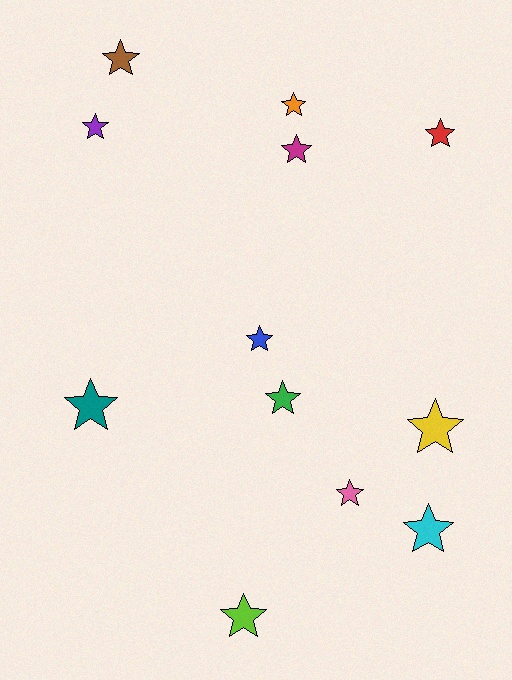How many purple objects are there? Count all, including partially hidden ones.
There is 1 purple object.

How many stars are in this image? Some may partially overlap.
There are 12 stars.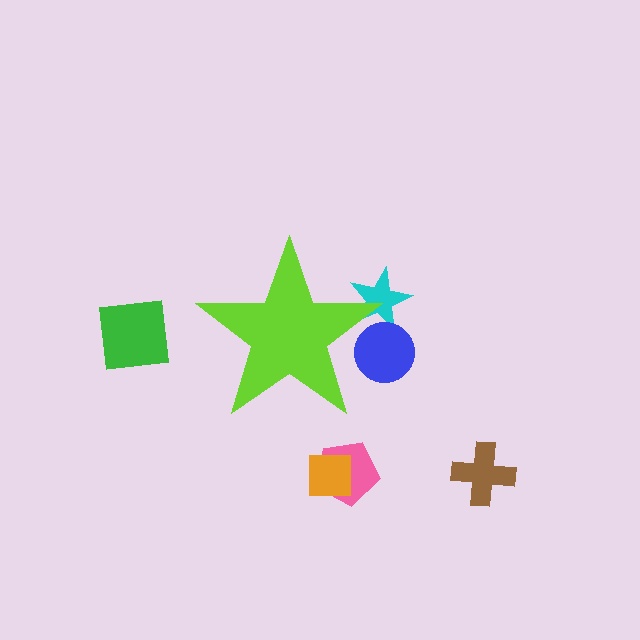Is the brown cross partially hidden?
No, the brown cross is fully visible.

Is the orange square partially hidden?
No, the orange square is fully visible.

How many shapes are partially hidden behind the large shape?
2 shapes are partially hidden.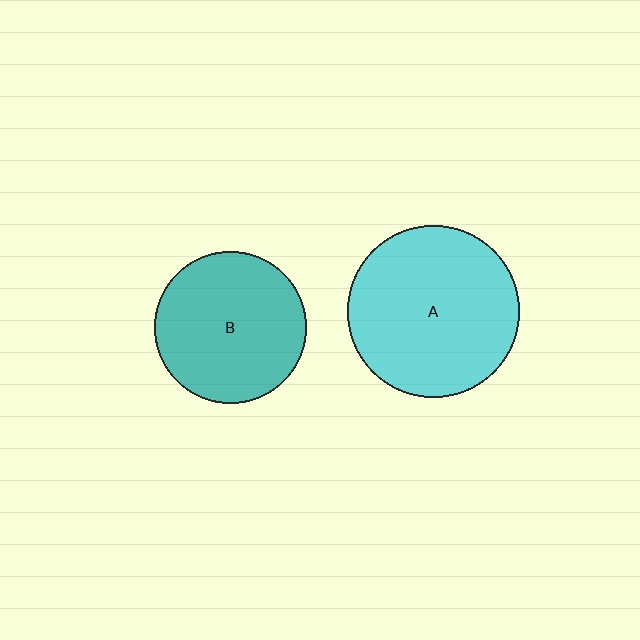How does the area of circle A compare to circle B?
Approximately 1.3 times.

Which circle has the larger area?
Circle A (cyan).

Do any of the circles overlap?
No, none of the circles overlap.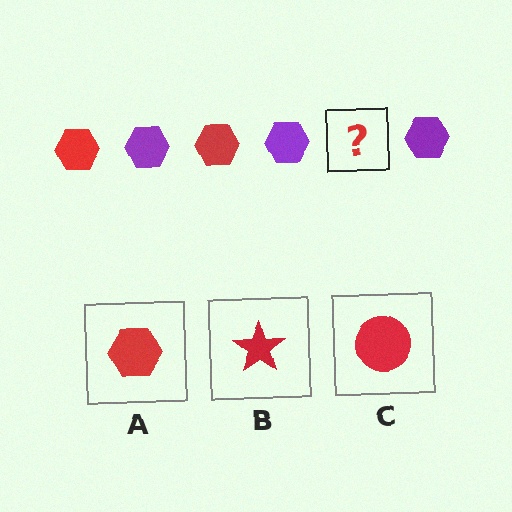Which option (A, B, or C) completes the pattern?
A.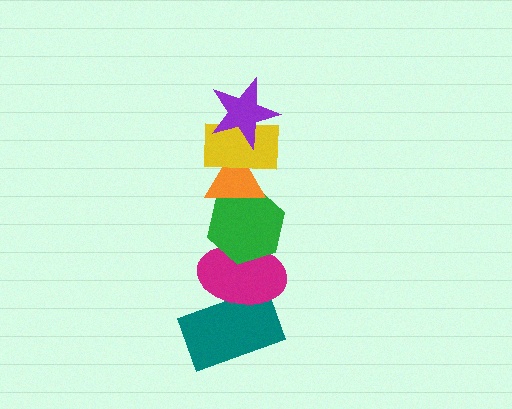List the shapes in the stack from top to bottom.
From top to bottom: the purple star, the yellow rectangle, the orange triangle, the green hexagon, the magenta ellipse, the teal rectangle.